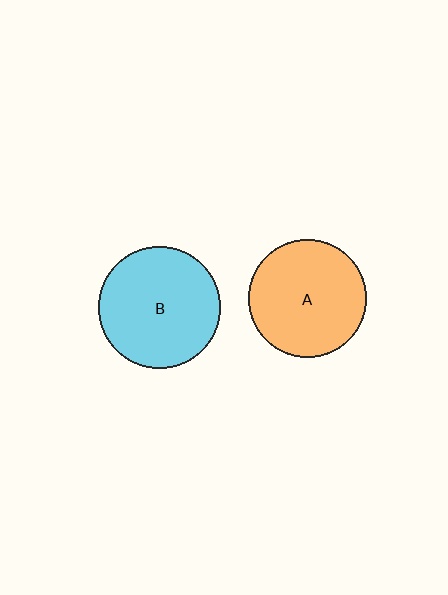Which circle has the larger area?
Circle B (cyan).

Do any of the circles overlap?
No, none of the circles overlap.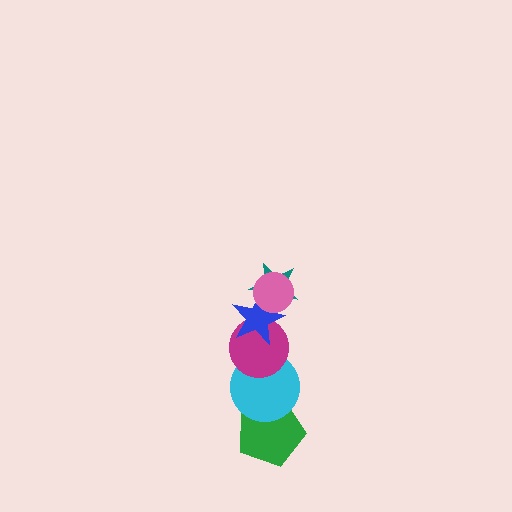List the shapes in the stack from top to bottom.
From top to bottom: the pink circle, the teal star, the blue star, the magenta circle, the cyan circle, the green pentagon.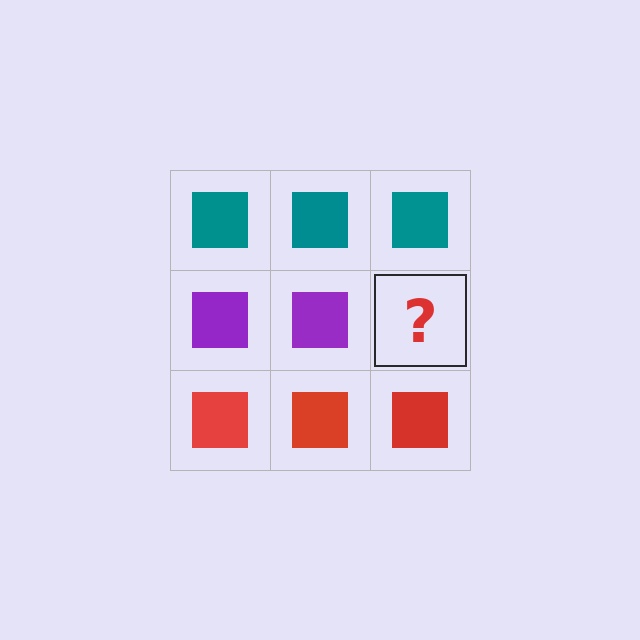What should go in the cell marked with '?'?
The missing cell should contain a purple square.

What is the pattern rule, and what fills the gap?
The rule is that each row has a consistent color. The gap should be filled with a purple square.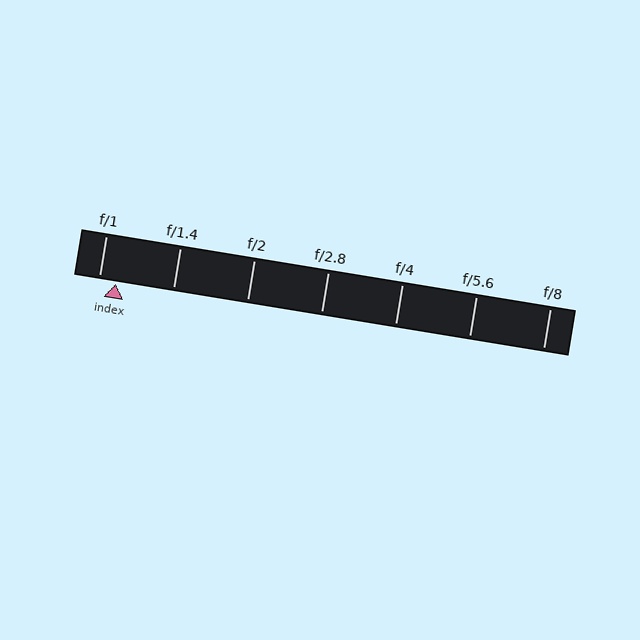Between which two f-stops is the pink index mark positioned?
The index mark is between f/1 and f/1.4.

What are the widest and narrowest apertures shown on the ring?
The widest aperture shown is f/1 and the narrowest is f/8.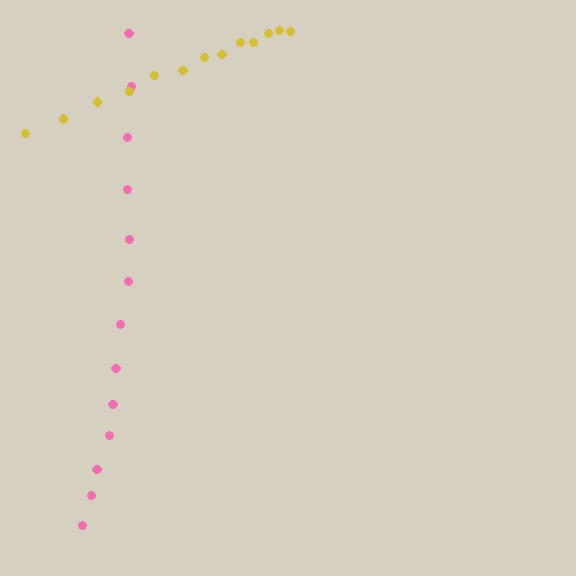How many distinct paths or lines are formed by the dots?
There are 2 distinct paths.